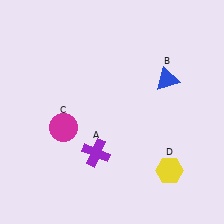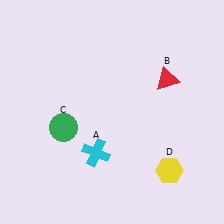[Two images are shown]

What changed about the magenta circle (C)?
In Image 1, C is magenta. In Image 2, it changed to green.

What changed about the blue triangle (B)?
In Image 1, B is blue. In Image 2, it changed to red.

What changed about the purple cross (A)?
In Image 1, A is purple. In Image 2, it changed to cyan.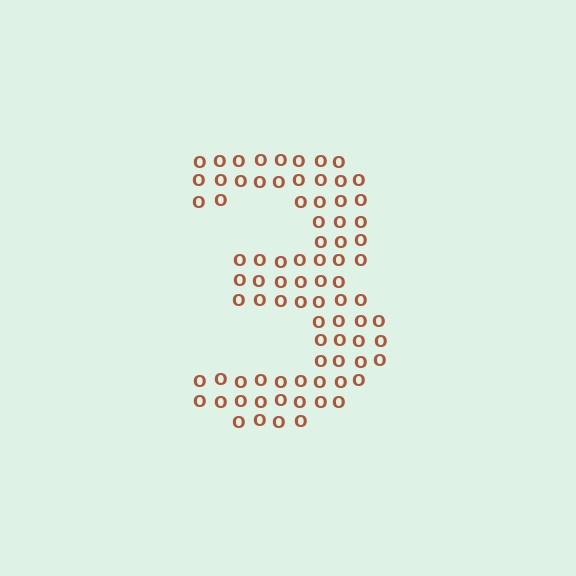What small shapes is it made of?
It is made of small letter O's.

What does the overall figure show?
The overall figure shows the digit 3.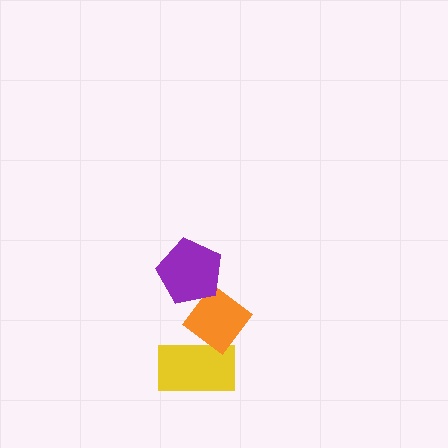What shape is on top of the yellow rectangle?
The orange diamond is on top of the yellow rectangle.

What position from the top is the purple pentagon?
The purple pentagon is 1st from the top.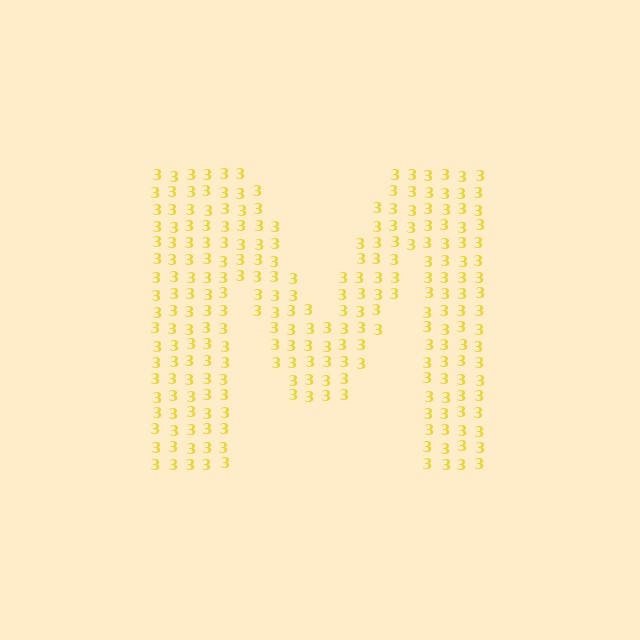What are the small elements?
The small elements are digit 3's.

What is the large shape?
The large shape is the letter M.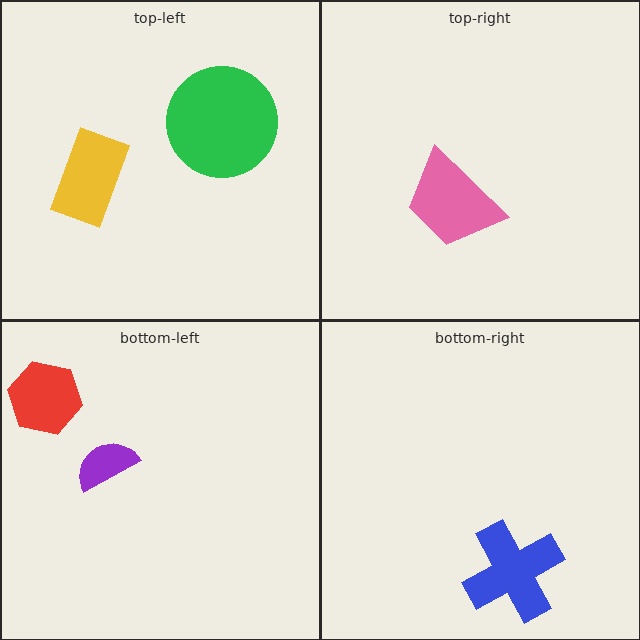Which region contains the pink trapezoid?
The top-right region.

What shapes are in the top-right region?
The pink trapezoid.